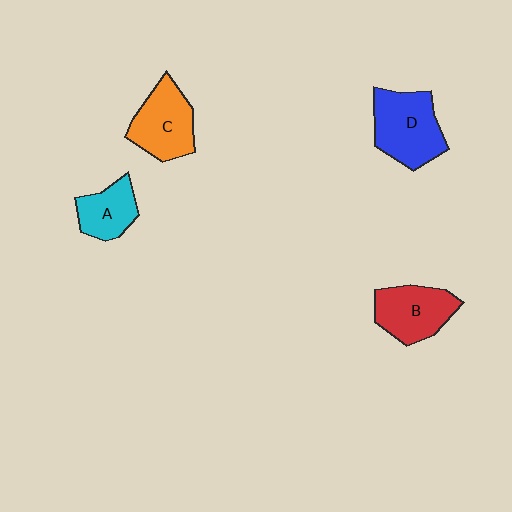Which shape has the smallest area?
Shape A (cyan).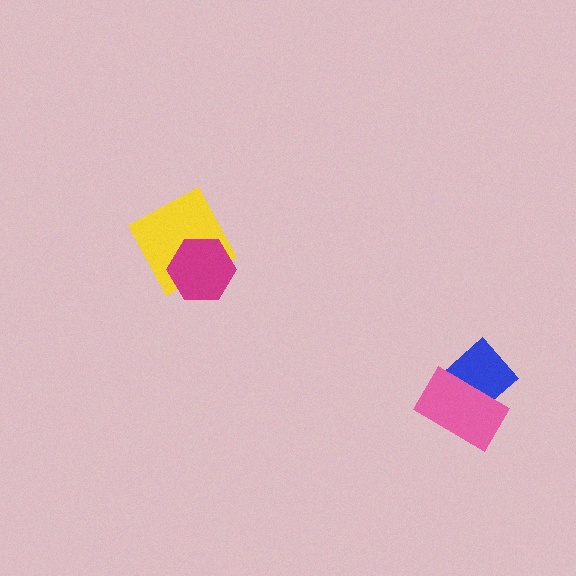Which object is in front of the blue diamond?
The pink rectangle is in front of the blue diamond.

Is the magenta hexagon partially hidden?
No, no other shape covers it.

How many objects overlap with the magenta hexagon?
1 object overlaps with the magenta hexagon.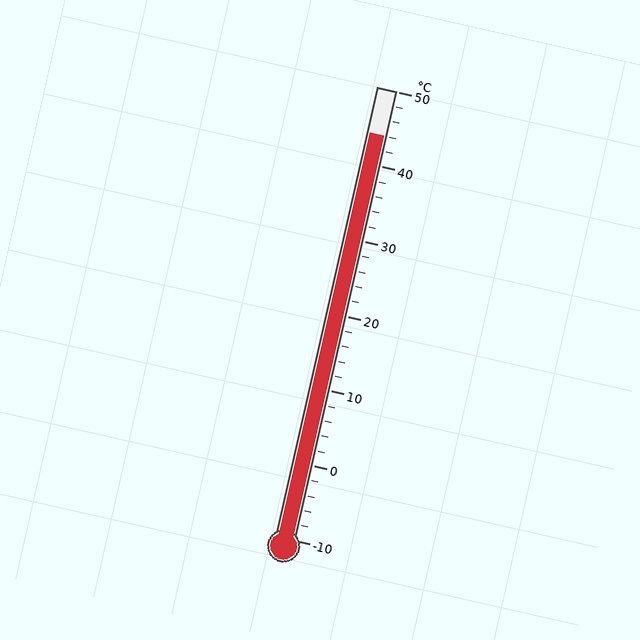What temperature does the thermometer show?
The thermometer shows approximately 44°C.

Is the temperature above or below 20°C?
The temperature is above 20°C.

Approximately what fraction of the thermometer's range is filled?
The thermometer is filled to approximately 90% of its range.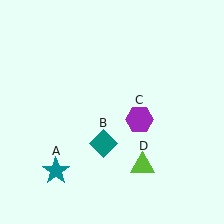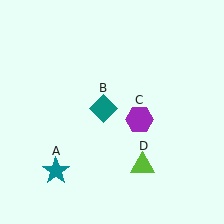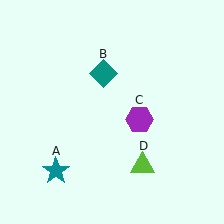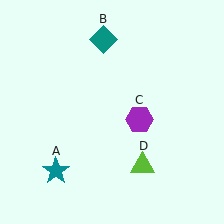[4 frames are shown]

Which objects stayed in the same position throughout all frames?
Teal star (object A) and purple hexagon (object C) and lime triangle (object D) remained stationary.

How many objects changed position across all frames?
1 object changed position: teal diamond (object B).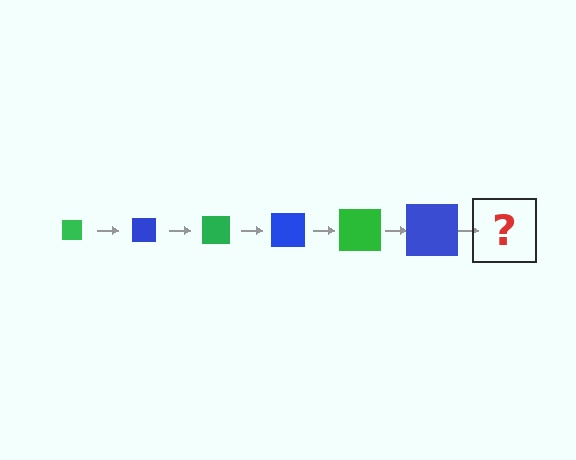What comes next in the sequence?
The next element should be a green square, larger than the previous one.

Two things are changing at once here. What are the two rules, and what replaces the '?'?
The two rules are that the square grows larger each step and the color cycles through green and blue. The '?' should be a green square, larger than the previous one.